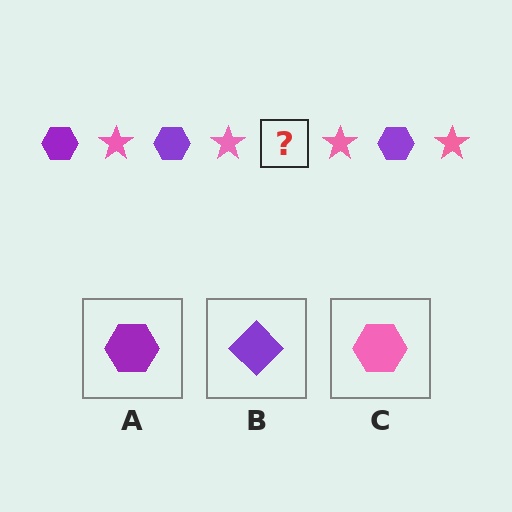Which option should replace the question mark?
Option A.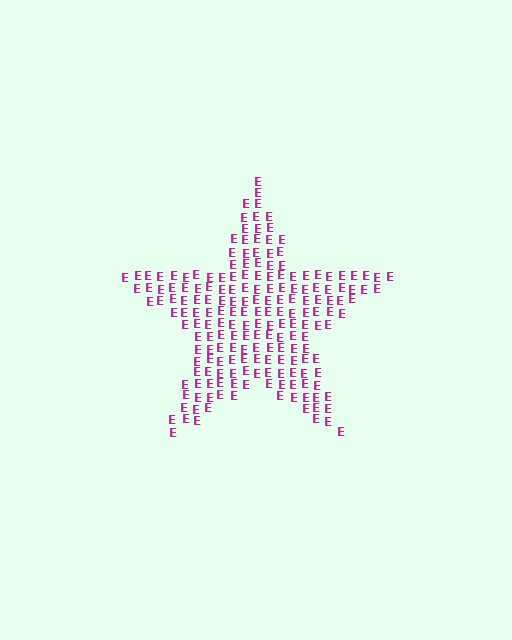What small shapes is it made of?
It is made of small letter E's.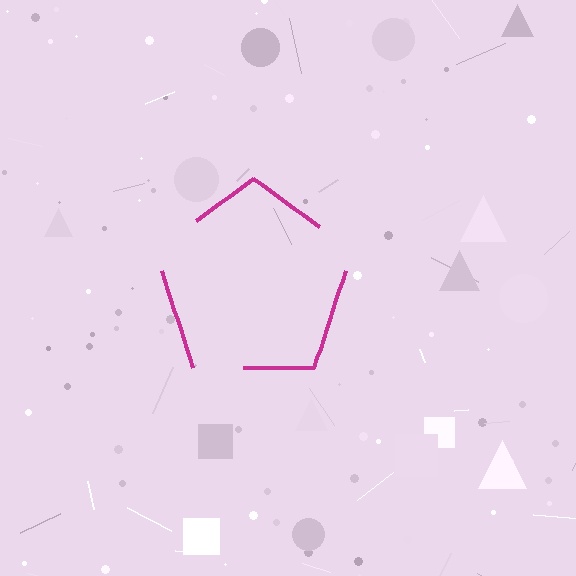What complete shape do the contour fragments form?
The contour fragments form a pentagon.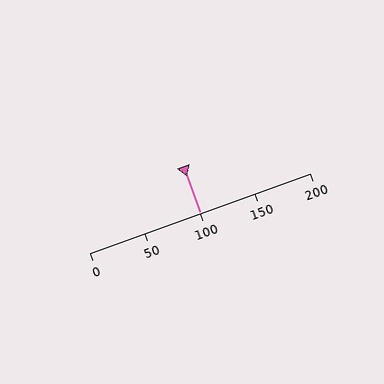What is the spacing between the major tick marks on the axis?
The major ticks are spaced 50 apart.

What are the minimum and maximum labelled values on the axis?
The axis runs from 0 to 200.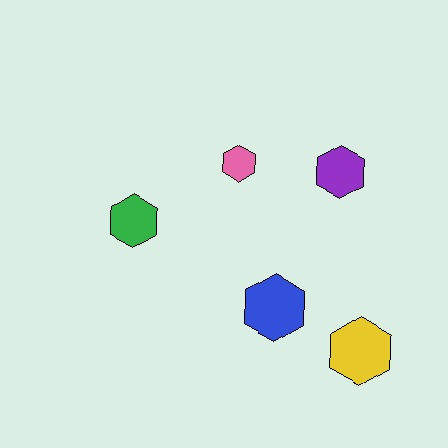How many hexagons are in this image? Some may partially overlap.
There are 5 hexagons.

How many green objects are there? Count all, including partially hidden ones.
There is 1 green object.